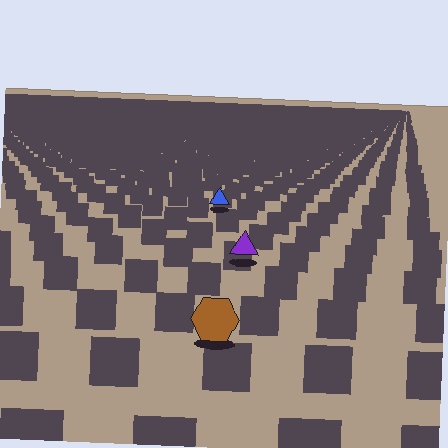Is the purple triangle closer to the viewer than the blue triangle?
Yes. The purple triangle is closer — you can tell from the texture gradient: the ground texture is coarser near it.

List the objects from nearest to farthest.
From nearest to farthest: the brown hexagon, the purple triangle, the blue triangle.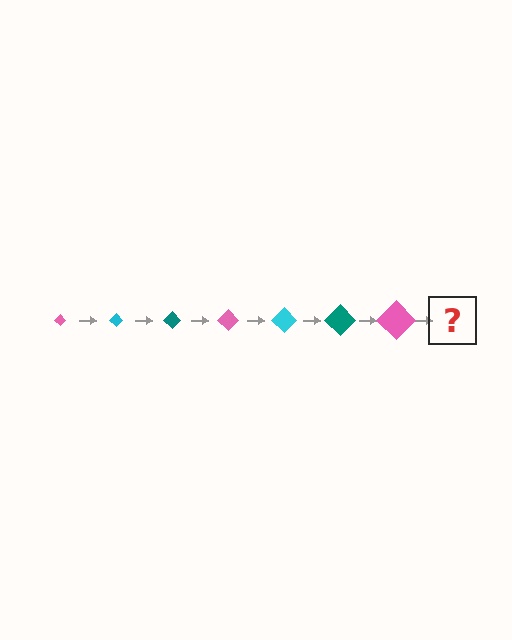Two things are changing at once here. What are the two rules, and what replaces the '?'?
The two rules are that the diamond grows larger each step and the color cycles through pink, cyan, and teal. The '?' should be a cyan diamond, larger than the previous one.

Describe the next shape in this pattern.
It should be a cyan diamond, larger than the previous one.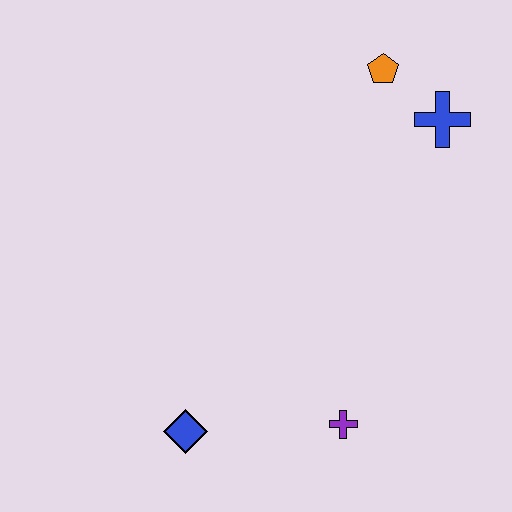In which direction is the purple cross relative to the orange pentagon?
The purple cross is below the orange pentagon.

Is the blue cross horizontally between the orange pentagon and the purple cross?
No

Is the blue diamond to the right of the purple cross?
No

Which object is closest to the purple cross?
The blue diamond is closest to the purple cross.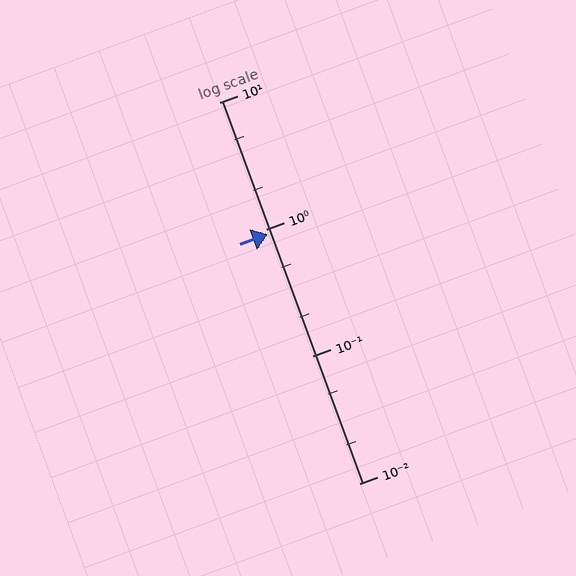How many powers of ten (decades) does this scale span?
The scale spans 3 decades, from 0.01 to 10.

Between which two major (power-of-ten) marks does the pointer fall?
The pointer is between 0.1 and 1.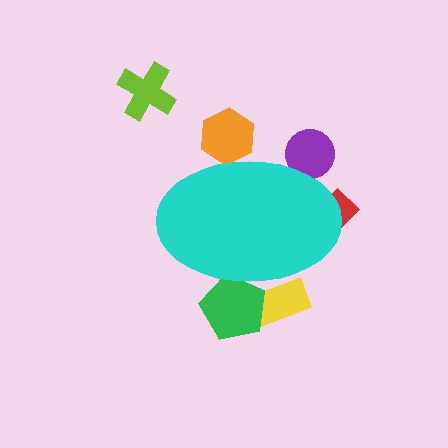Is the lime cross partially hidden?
No, the lime cross is fully visible.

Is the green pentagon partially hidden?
Yes, the green pentagon is partially hidden behind the cyan ellipse.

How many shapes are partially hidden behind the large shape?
5 shapes are partially hidden.